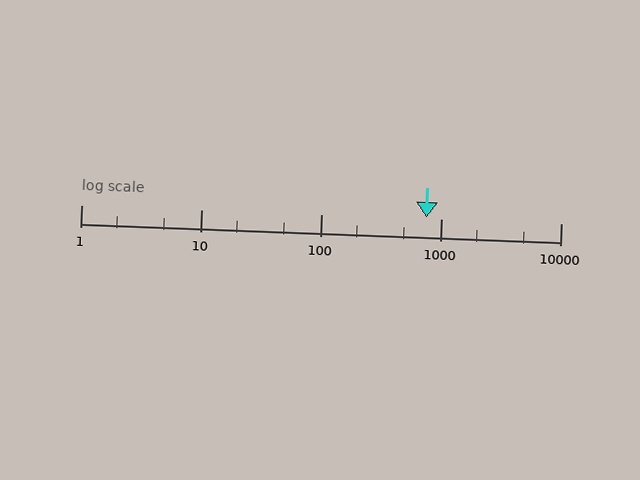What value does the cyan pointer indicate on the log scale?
The pointer indicates approximately 750.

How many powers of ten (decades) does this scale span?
The scale spans 4 decades, from 1 to 10000.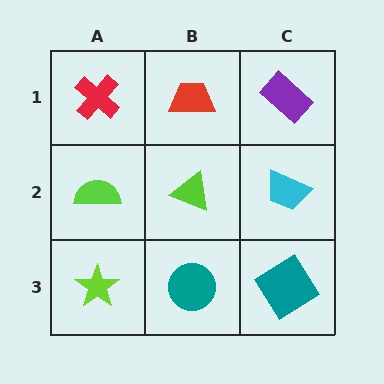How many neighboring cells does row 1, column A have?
2.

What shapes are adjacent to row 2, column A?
A red cross (row 1, column A), a lime star (row 3, column A), a lime triangle (row 2, column B).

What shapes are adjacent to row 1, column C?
A cyan trapezoid (row 2, column C), a red trapezoid (row 1, column B).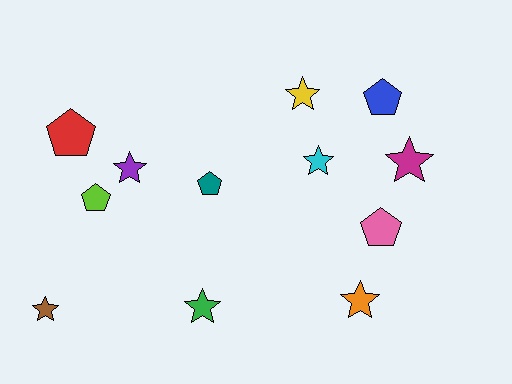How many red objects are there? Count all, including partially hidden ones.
There is 1 red object.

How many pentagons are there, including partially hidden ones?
There are 5 pentagons.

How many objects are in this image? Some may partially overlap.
There are 12 objects.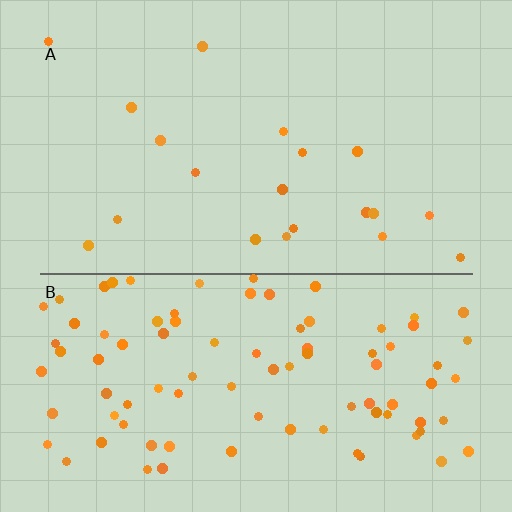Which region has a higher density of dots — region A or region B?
B (the bottom).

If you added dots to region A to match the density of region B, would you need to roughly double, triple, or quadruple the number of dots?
Approximately quadruple.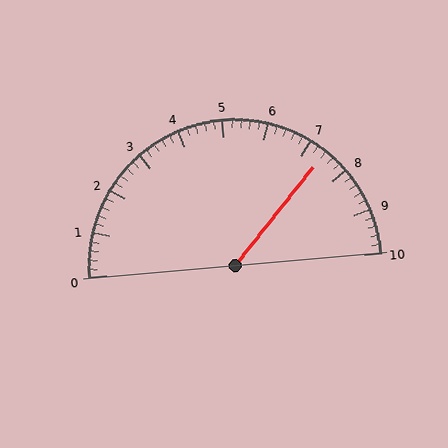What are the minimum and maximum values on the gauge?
The gauge ranges from 0 to 10.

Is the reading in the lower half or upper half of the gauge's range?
The reading is in the upper half of the range (0 to 10).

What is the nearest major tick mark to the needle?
The nearest major tick mark is 7.